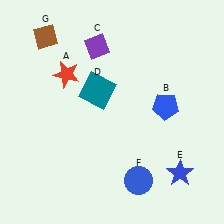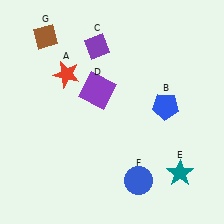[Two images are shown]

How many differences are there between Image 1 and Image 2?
There are 2 differences between the two images.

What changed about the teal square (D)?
In Image 1, D is teal. In Image 2, it changed to purple.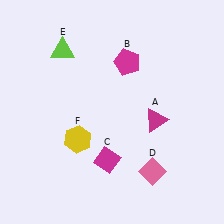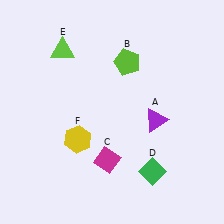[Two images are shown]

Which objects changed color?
A changed from magenta to purple. B changed from magenta to lime. D changed from pink to green.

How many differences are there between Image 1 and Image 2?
There are 3 differences between the two images.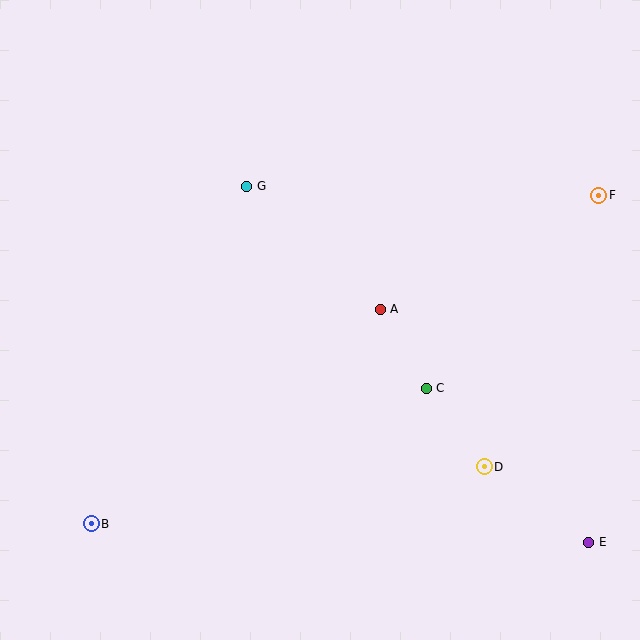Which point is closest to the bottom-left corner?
Point B is closest to the bottom-left corner.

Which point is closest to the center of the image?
Point A at (380, 309) is closest to the center.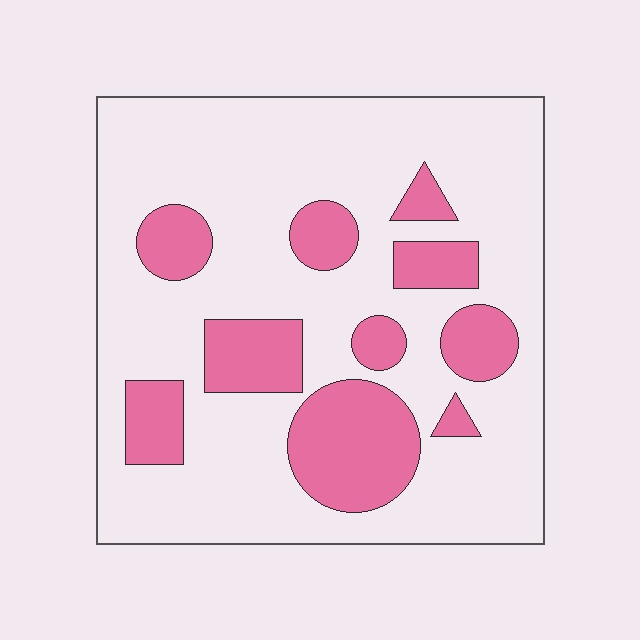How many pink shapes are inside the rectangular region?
10.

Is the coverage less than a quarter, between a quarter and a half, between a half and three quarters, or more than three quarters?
Less than a quarter.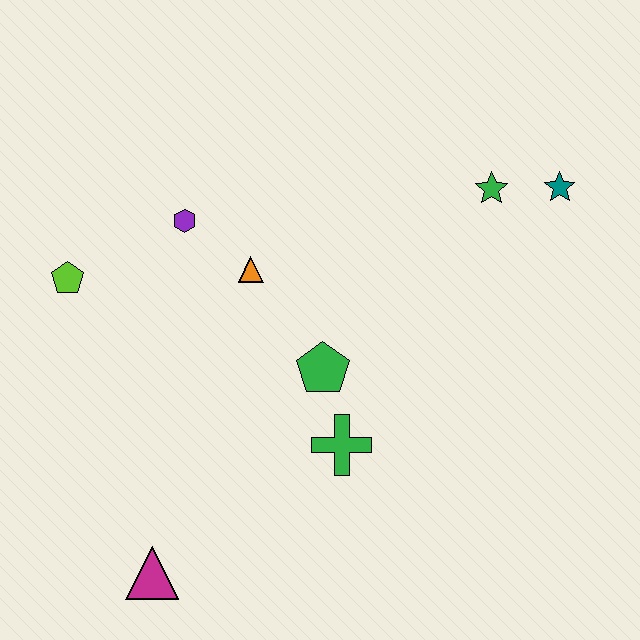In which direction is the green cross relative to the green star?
The green cross is below the green star.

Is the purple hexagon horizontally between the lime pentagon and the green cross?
Yes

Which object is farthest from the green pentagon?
The teal star is farthest from the green pentagon.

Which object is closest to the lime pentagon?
The purple hexagon is closest to the lime pentagon.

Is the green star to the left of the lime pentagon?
No